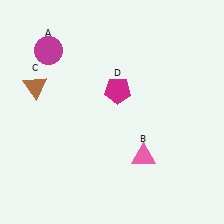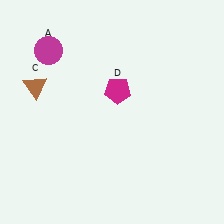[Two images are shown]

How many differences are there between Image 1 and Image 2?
There is 1 difference between the two images.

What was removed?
The pink triangle (B) was removed in Image 2.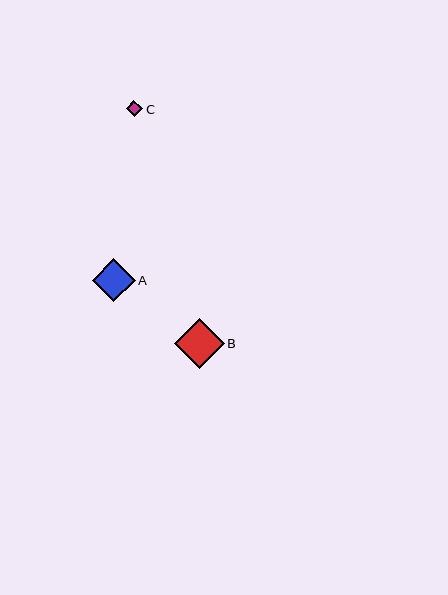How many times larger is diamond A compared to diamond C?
Diamond A is approximately 2.6 times the size of diamond C.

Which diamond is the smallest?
Diamond C is the smallest with a size of approximately 16 pixels.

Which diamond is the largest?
Diamond B is the largest with a size of approximately 50 pixels.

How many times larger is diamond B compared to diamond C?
Diamond B is approximately 3.1 times the size of diamond C.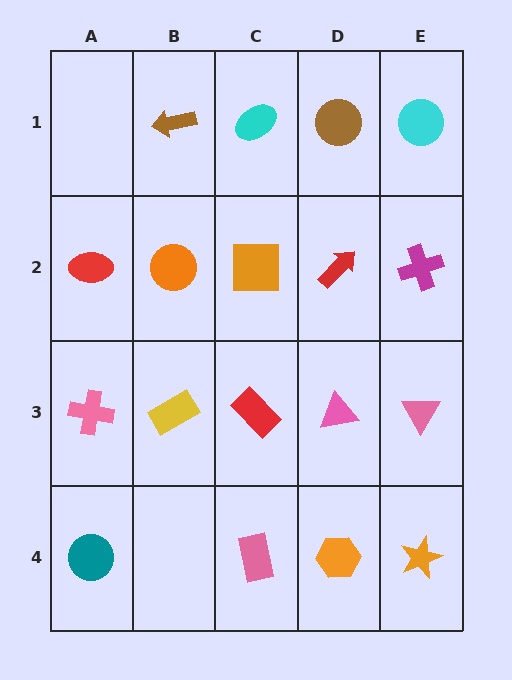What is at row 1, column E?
A cyan circle.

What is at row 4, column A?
A teal circle.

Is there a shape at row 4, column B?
No, that cell is empty.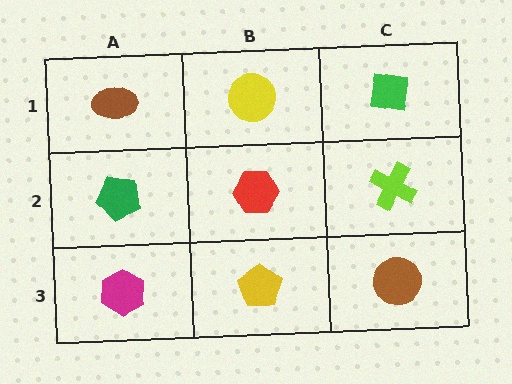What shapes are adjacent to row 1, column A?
A green pentagon (row 2, column A), a yellow circle (row 1, column B).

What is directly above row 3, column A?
A green pentagon.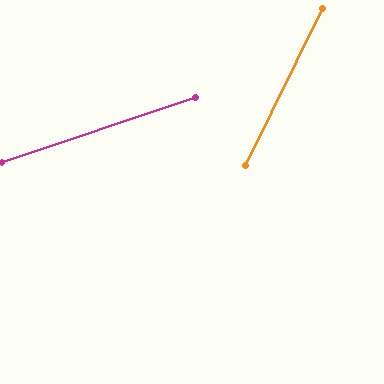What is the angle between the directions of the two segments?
Approximately 45 degrees.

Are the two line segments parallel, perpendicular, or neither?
Neither parallel nor perpendicular — they differ by about 45°.